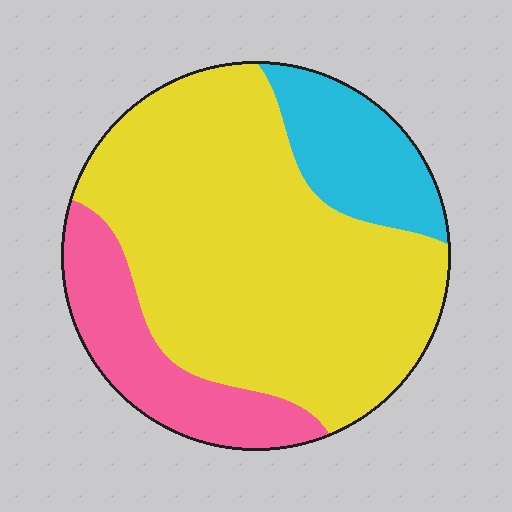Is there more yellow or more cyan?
Yellow.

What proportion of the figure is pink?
Pink takes up between a sixth and a third of the figure.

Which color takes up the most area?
Yellow, at roughly 65%.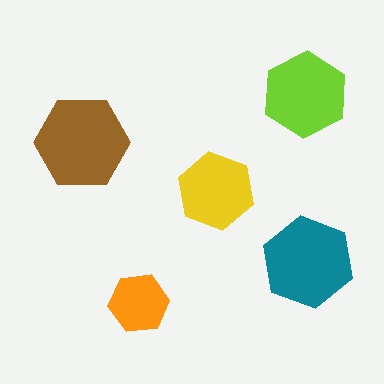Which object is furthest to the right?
The teal hexagon is rightmost.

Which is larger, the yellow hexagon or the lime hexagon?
The lime one.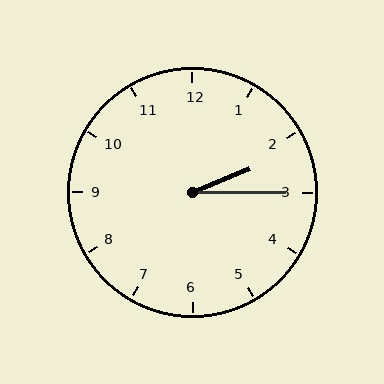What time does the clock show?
2:15.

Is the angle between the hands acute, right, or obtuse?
It is acute.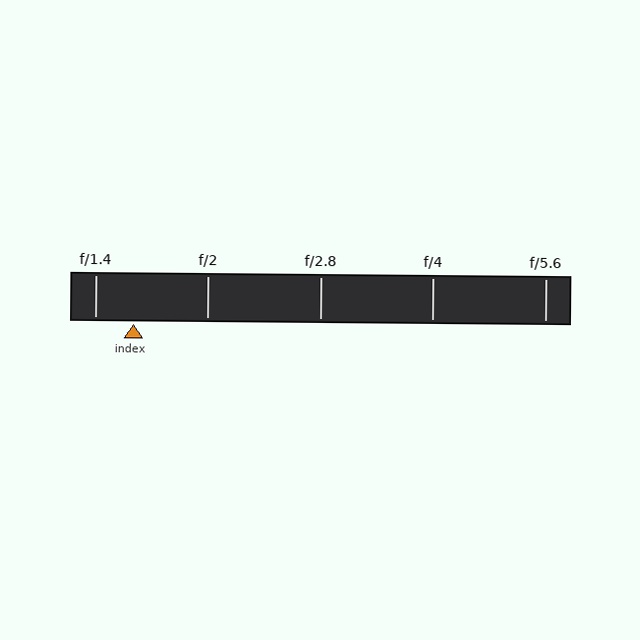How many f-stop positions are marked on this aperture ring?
There are 5 f-stop positions marked.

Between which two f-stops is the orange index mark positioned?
The index mark is between f/1.4 and f/2.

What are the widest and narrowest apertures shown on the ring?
The widest aperture shown is f/1.4 and the narrowest is f/5.6.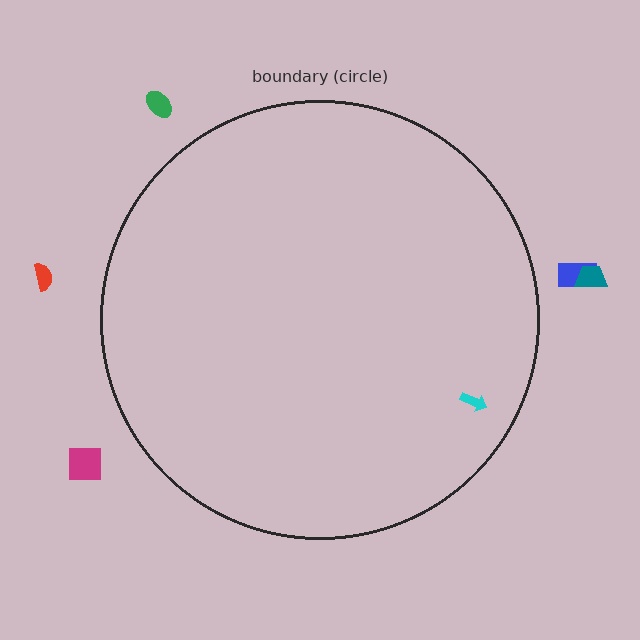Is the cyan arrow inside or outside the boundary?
Inside.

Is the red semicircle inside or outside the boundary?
Outside.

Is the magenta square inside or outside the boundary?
Outside.